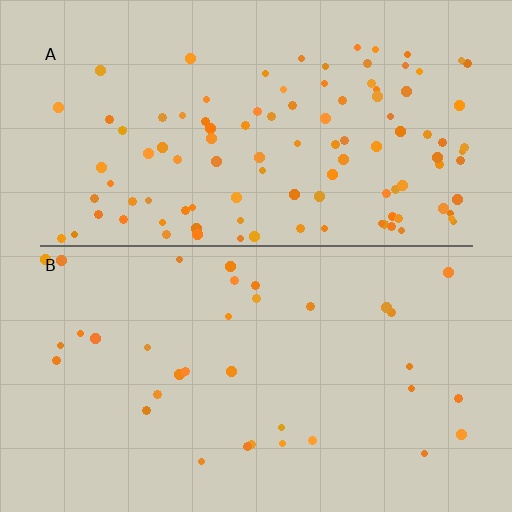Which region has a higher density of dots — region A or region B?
A (the top).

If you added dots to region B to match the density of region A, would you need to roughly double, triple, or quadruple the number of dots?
Approximately triple.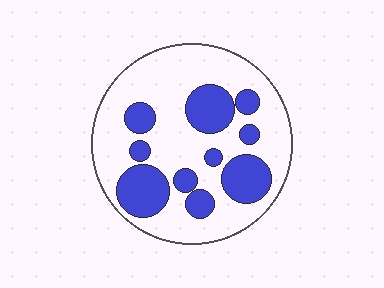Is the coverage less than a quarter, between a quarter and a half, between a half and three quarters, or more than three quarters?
Between a quarter and a half.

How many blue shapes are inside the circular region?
10.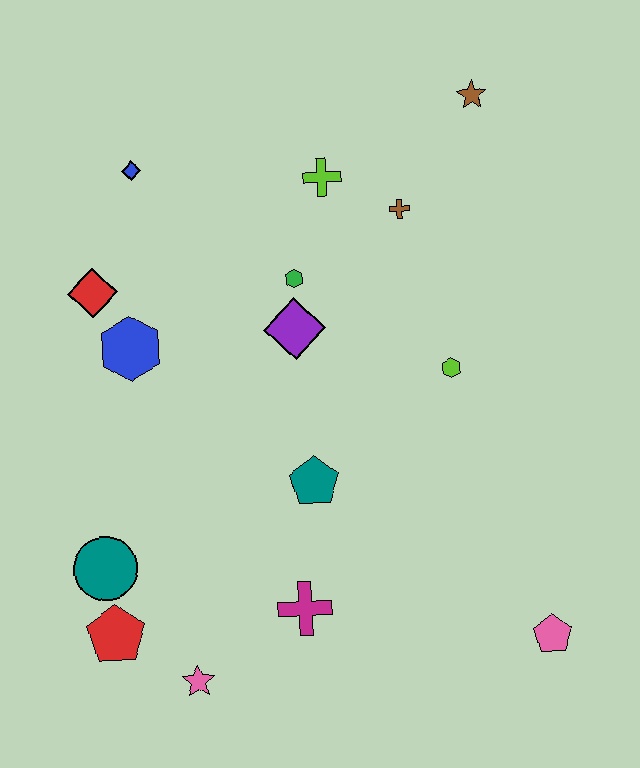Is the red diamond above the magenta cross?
Yes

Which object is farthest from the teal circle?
The brown star is farthest from the teal circle.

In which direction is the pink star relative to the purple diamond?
The pink star is below the purple diamond.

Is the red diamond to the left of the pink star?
Yes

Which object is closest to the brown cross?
The lime cross is closest to the brown cross.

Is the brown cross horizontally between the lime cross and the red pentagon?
No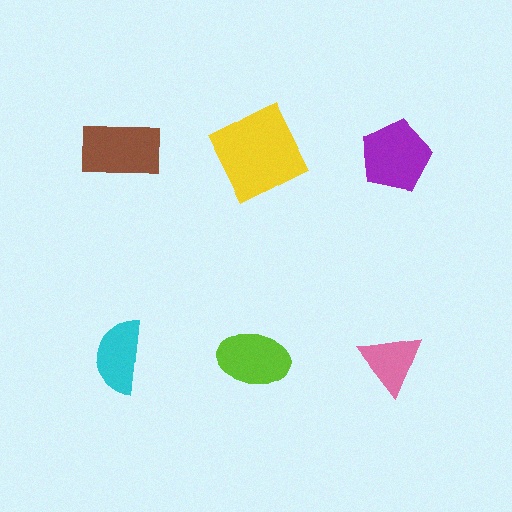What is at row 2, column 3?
A pink triangle.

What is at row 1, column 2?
A yellow square.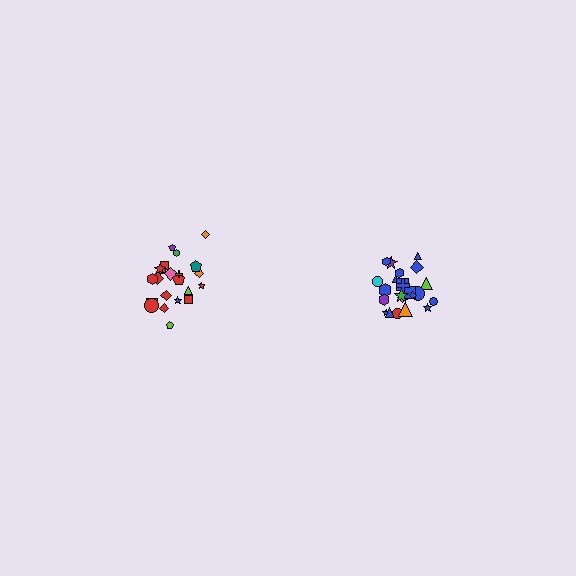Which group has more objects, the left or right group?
The right group.